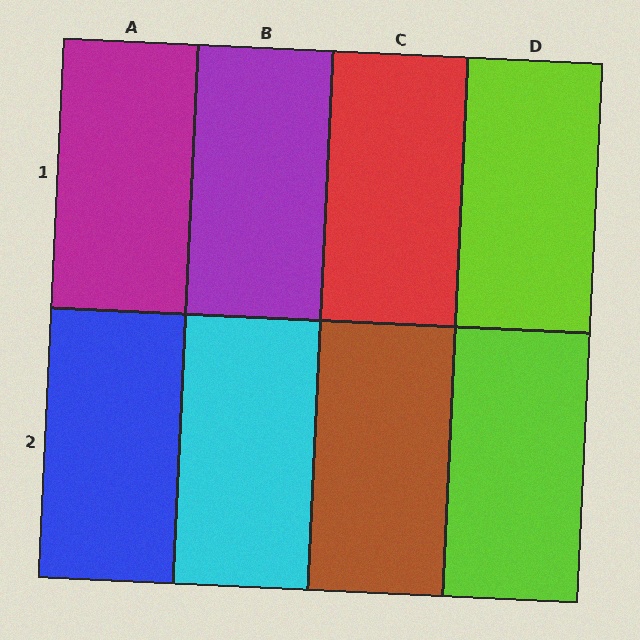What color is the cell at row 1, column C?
Red.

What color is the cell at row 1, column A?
Magenta.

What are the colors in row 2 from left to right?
Blue, cyan, brown, lime.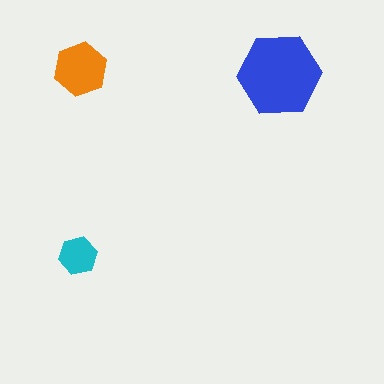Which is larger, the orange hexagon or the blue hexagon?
The blue one.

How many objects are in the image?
There are 3 objects in the image.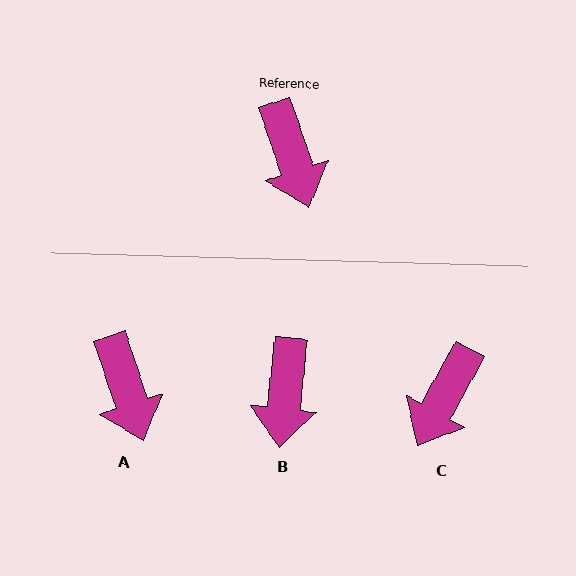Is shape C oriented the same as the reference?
No, it is off by about 47 degrees.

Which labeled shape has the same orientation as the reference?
A.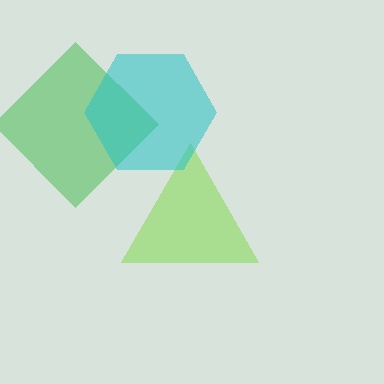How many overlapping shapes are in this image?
There are 3 overlapping shapes in the image.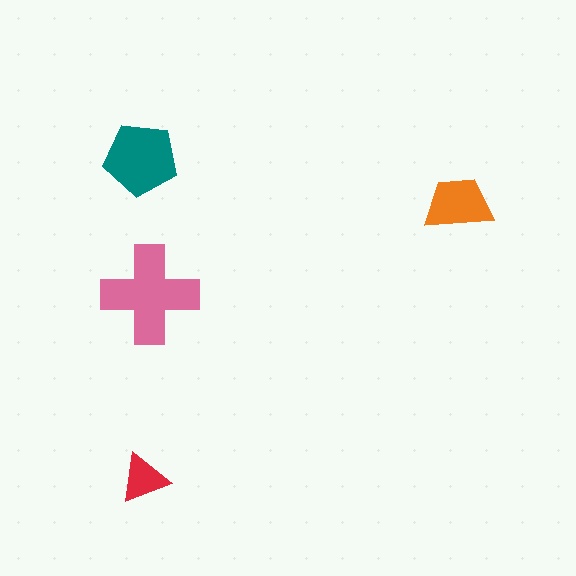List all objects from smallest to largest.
The red triangle, the orange trapezoid, the teal pentagon, the pink cross.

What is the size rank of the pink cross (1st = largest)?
1st.